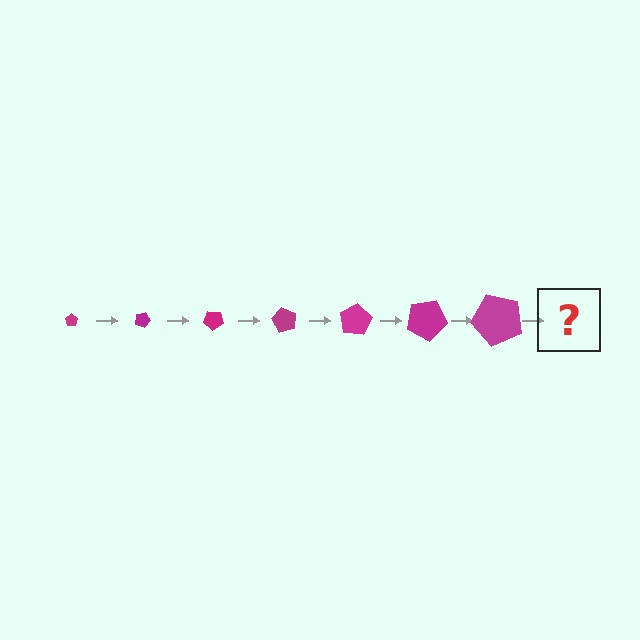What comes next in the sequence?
The next element should be a pentagon, larger than the previous one and rotated 140 degrees from the start.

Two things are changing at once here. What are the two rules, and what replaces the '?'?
The two rules are that the pentagon grows larger each step and it rotates 20 degrees each step. The '?' should be a pentagon, larger than the previous one and rotated 140 degrees from the start.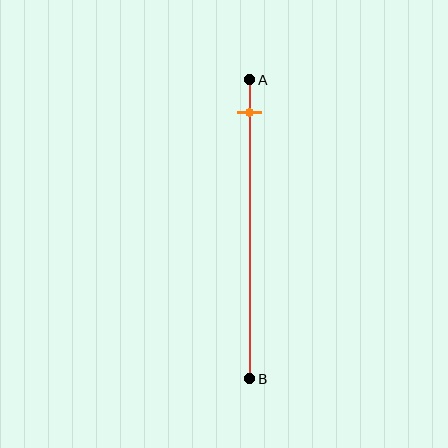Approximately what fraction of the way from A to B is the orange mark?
The orange mark is approximately 10% of the way from A to B.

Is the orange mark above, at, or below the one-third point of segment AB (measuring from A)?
The orange mark is above the one-third point of segment AB.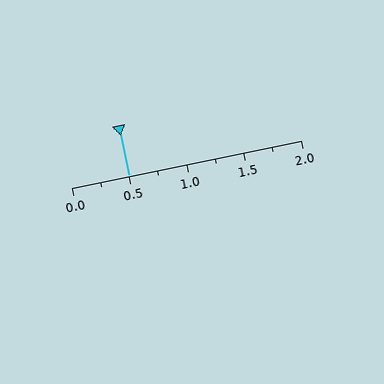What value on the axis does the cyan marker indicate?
The marker indicates approximately 0.5.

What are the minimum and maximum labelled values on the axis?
The axis runs from 0.0 to 2.0.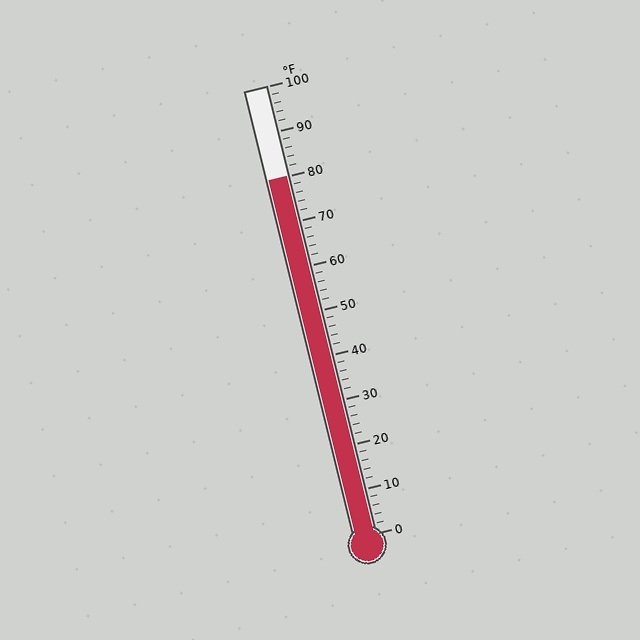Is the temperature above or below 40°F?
The temperature is above 40°F.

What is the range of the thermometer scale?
The thermometer scale ranges from 0°F to 100°F.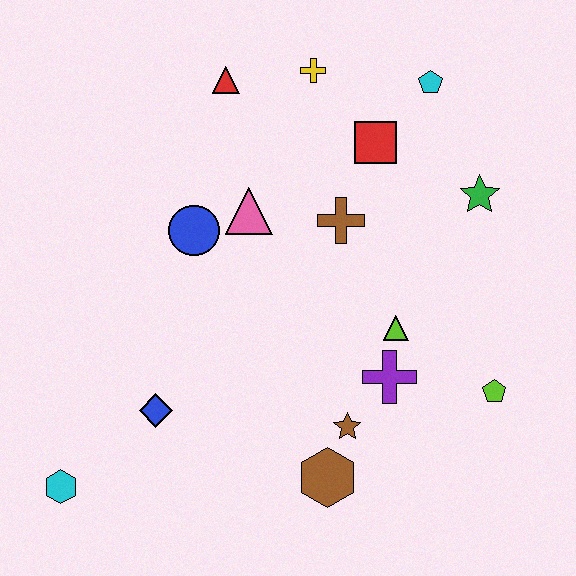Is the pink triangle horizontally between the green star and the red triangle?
Yes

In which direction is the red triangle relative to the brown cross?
The red triangle is above the brown cross.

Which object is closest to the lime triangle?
The purple cross is closest to the lime triangle.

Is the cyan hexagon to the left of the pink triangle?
Yes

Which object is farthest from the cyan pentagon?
The cyan hexagon is farthest from the cyan pentagon.